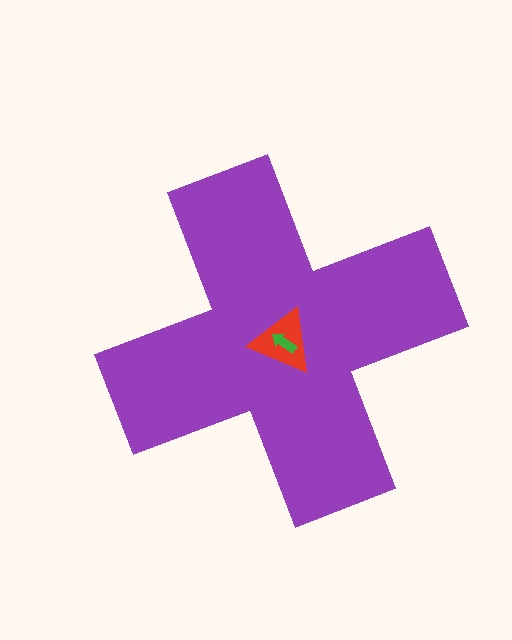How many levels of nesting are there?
3.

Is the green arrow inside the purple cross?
Yes.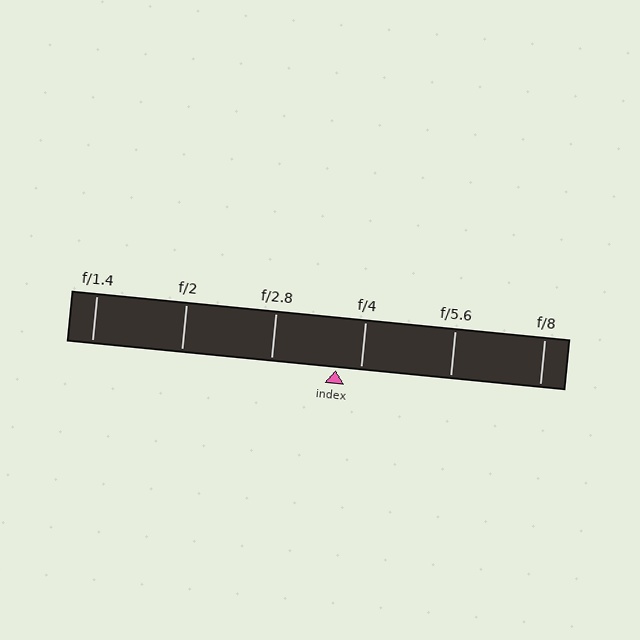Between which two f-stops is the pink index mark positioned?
The index mark is between f/2.8 and f/4.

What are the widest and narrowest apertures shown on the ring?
The widest aperture shown is f/1.4 and the narrowest is f/8.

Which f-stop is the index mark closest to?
The index mark is closest to f/4.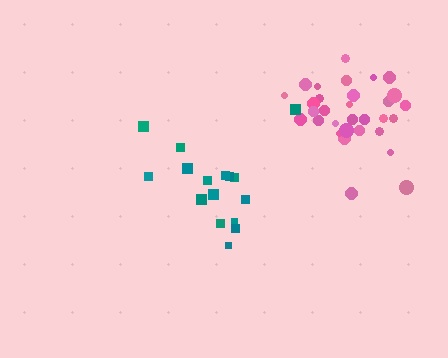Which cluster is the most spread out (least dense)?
Teal.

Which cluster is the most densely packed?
Pink.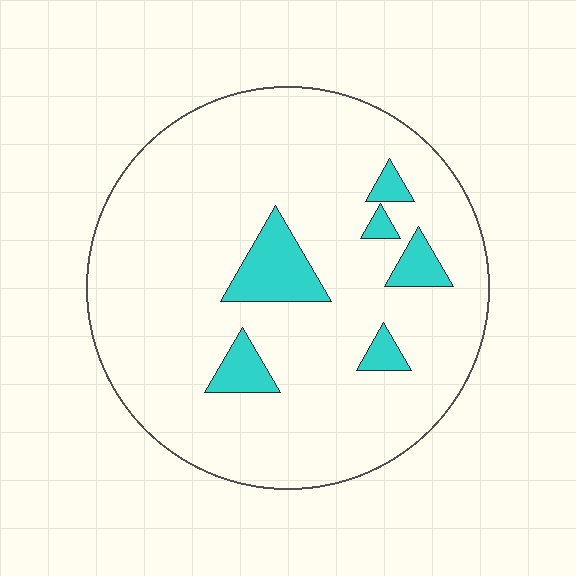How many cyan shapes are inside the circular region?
6.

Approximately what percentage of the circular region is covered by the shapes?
Approximately 10%.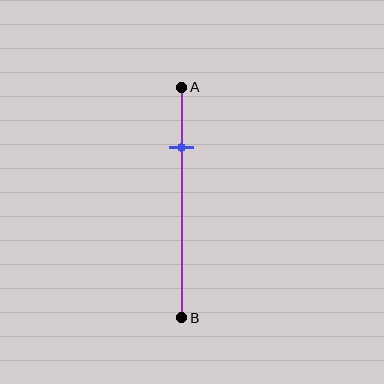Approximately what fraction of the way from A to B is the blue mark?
The blue mark is approximately 25% of the way from A to B.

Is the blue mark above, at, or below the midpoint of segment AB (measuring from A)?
The blue mark is above the midpoint of segment AB.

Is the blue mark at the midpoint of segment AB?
No, the mark is at about 25% from A, not at the 50% midpoint.